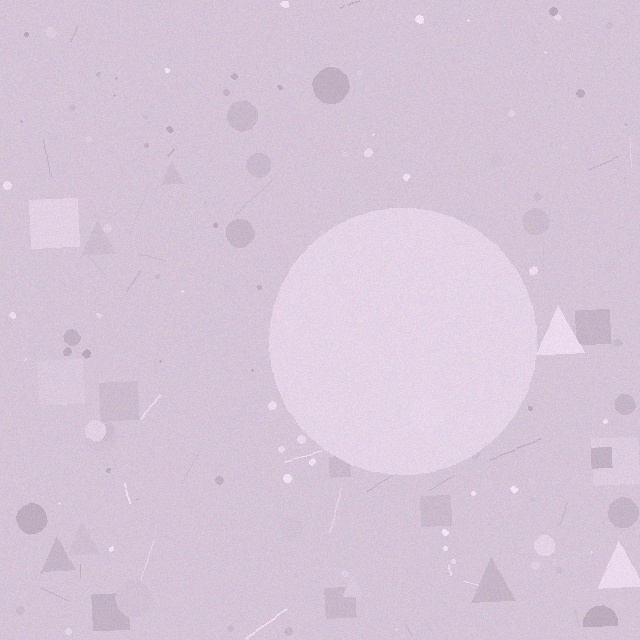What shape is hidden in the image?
A circle is hidden in the image.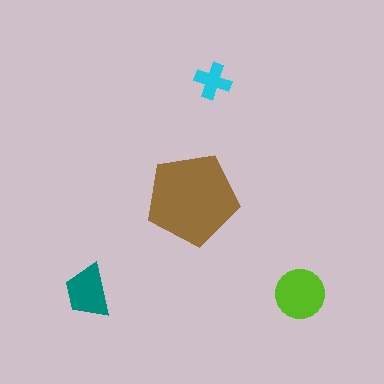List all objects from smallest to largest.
The cyan cross, the teal trapezoid, the lime circle, the brown pentagon.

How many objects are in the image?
There are 4 objects in the image.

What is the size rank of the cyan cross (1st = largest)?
4th.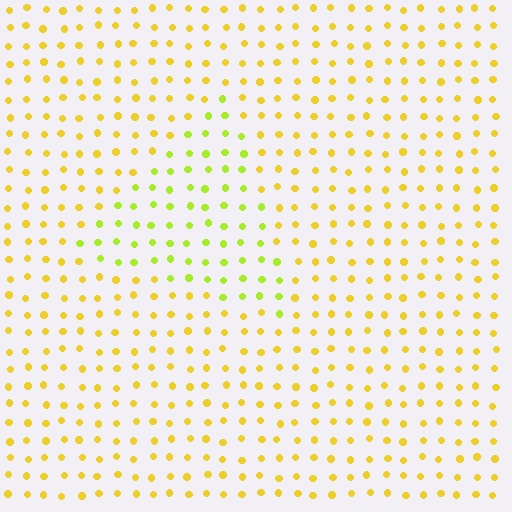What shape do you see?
I see a triangle.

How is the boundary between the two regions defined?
The boundary is defined purely by a slight shift in hue (about 30 degrees). Spacing, size, and orientation are identical on both sides.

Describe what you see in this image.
The image is filled with small yellow elements in a uniform arrangement. A triangle-shaped region is visible where the elements are tinted to a slightly different hue, forming a subtle color boundary.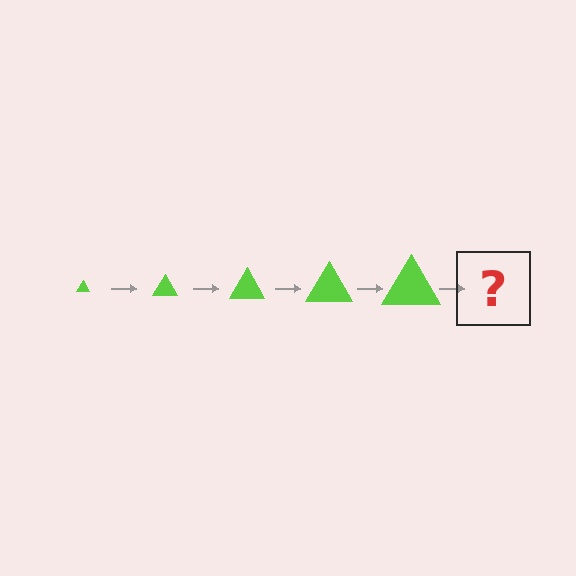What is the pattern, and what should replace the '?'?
The pattern is that the triangle gets progressively larger each step. The '?' should be a lime triangle, larger than the previous one.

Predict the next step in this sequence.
The next step is a lime triangle, larger than the previous one.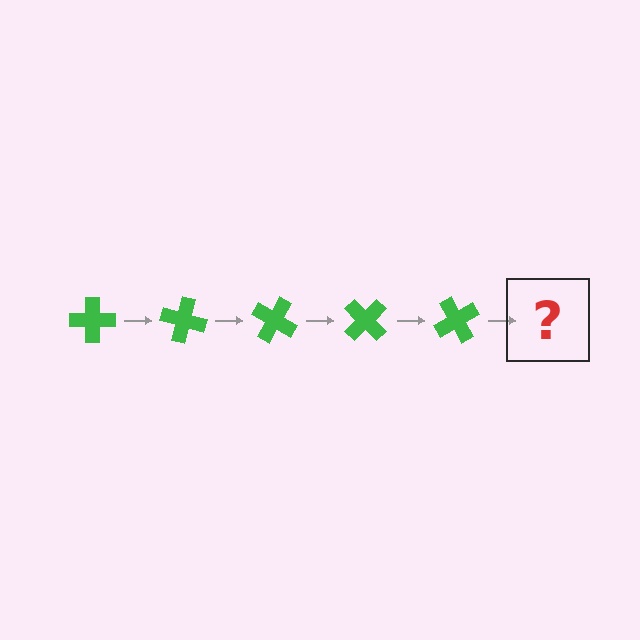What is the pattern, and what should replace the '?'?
The pattern is that the cross rotates 15 degrees each step. The '?' should be a green cross rotated 75 degrees.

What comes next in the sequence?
The next element should be a green cross rotated 75 degrees.